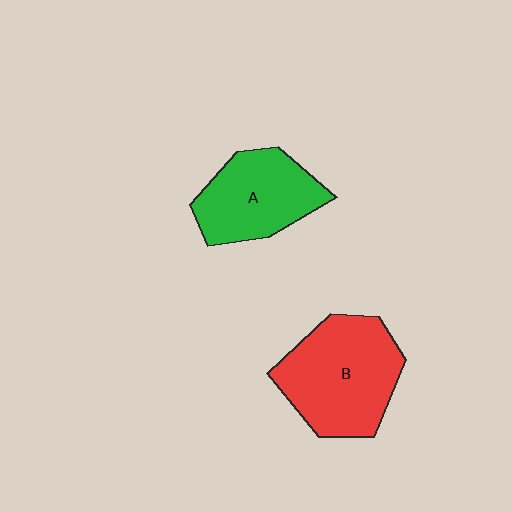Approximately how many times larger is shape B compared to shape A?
Approximately 1.3 times.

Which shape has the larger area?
Shape B (red).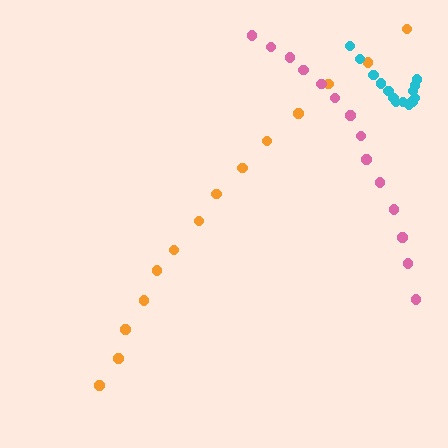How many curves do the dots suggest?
There are 3 distinct paths.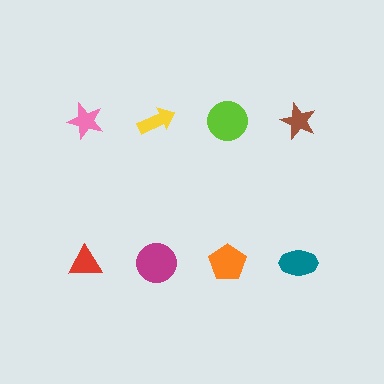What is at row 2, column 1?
A red triangle.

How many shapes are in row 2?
4 shapes.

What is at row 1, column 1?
A pink star.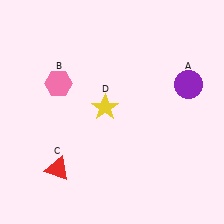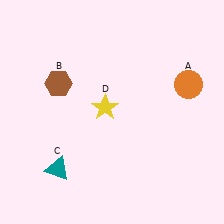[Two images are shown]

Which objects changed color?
A changed from purple to orange. B changed from pink to brown. C changed from red to teal.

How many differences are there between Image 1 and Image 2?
There are 3 differences between the two images.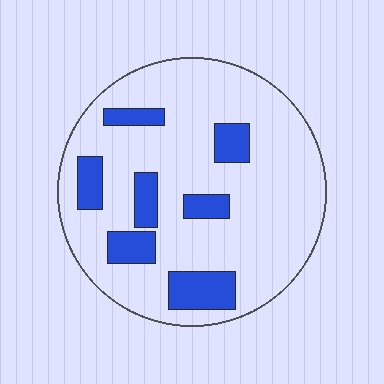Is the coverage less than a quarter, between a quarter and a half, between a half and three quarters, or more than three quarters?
Less than a quarter.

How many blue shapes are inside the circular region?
7.